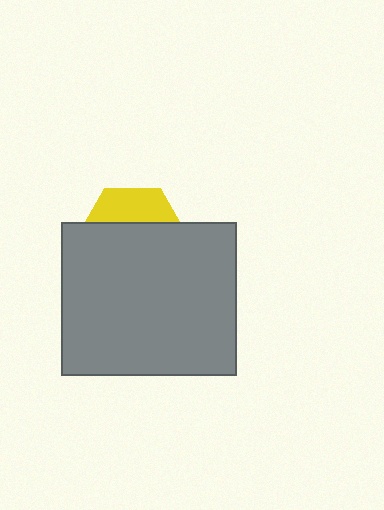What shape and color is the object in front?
The object in front is a gray rectangle.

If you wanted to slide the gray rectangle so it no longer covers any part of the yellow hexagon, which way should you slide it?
Slide it down — that is the most direct way to separate the two shapes.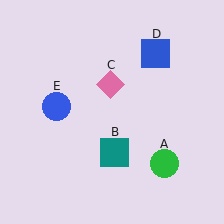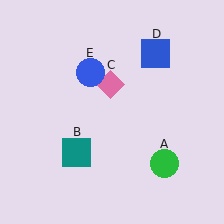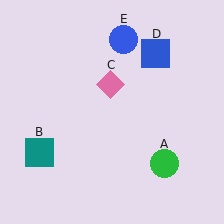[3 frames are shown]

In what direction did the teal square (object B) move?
The teal square (object B) moved left.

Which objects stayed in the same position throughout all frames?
Green circle (object A) and pink diamond (object C) and blue square (object D) remained stationary.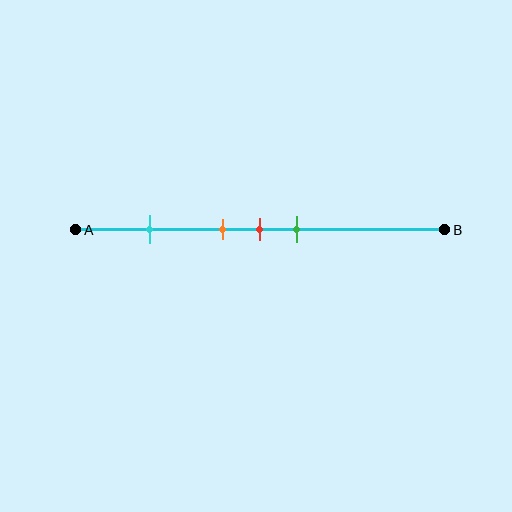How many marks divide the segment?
There are 4 marks dividing the segment.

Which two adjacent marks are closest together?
The orange and red marks are the closest adjacent pair.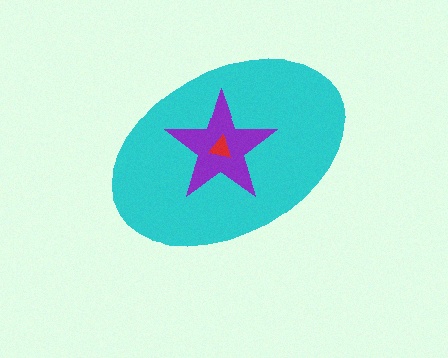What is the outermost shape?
The cyan ellipse.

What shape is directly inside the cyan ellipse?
The purple star.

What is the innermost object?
The red triangle.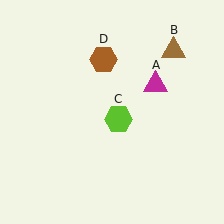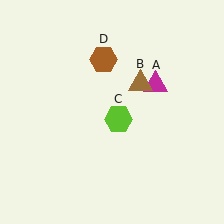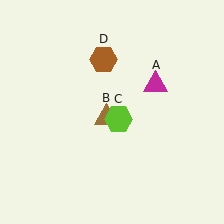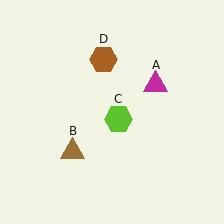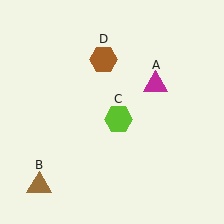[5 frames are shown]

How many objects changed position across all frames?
1 object changed position: brown triangle (object B).